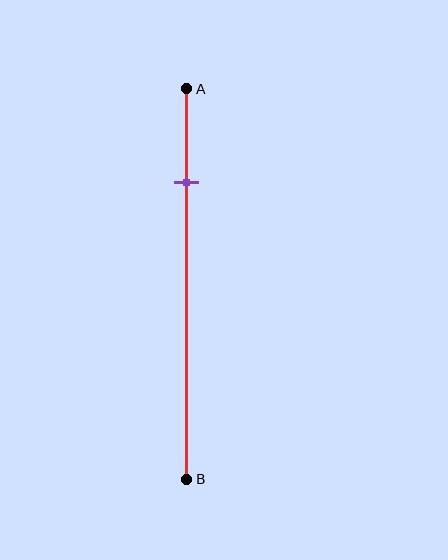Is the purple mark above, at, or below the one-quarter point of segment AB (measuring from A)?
The purple mark is approximately at the one-quarter point of segment AB.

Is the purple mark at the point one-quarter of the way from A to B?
Yes, the mark is approximately at the one-quarter point.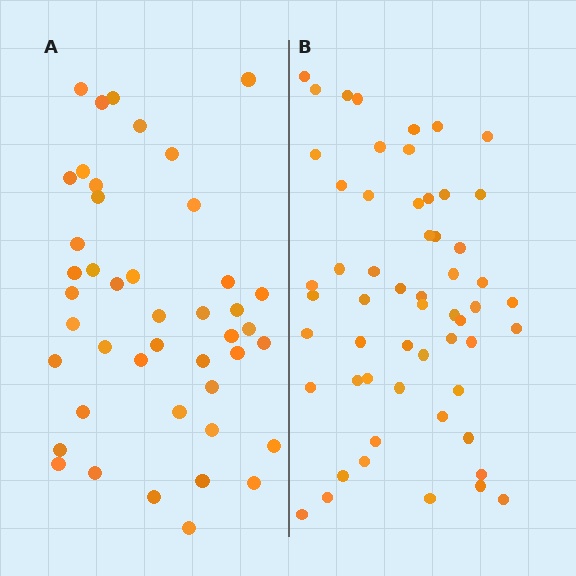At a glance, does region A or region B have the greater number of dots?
Region B (the right region) has more dots.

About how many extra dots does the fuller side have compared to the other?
Region B has roughly 12 or so more dots than region A.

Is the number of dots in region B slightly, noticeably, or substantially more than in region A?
Region B has noticeably more, but not dramatically so. The ratio is roughly 1.3 to 1.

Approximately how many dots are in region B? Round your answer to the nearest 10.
About 60 dots. (The exact count is 56, which rounds to 60.)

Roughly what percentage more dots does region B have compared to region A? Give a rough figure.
About 25% more.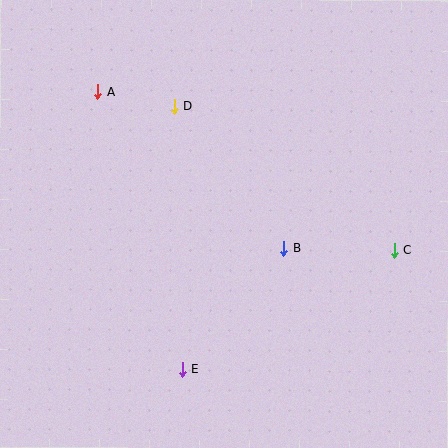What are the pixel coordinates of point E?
Point E is at (183, 369).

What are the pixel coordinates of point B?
Point B is at (284, 249).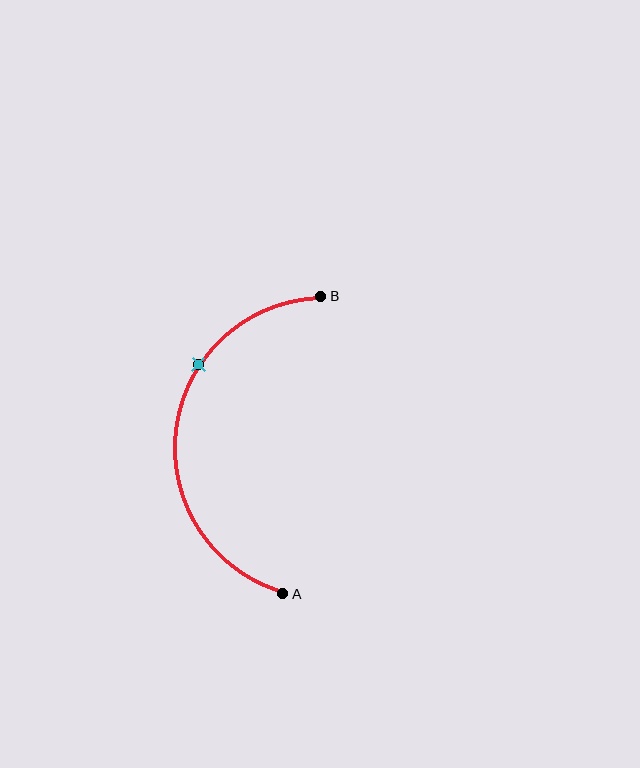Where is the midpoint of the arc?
The arc midpoint is the point on the curve farthest from the straight line joining A and B. It sits to the left of that line.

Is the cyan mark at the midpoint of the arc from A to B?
No. The cyan mark lies on the arc but is closer to endpoint B. The arc midpoint would be at the point on the curve equidistant along the arc from both A and B.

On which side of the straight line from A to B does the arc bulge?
The arc bulges to the left of the straight line connecting A and B.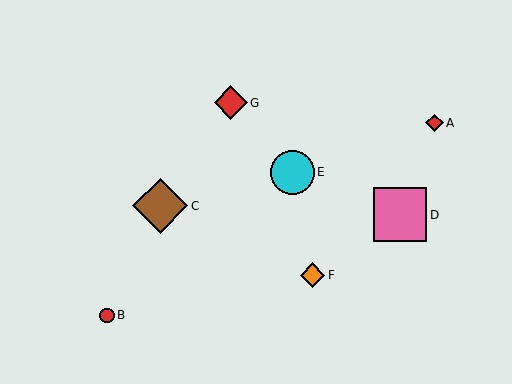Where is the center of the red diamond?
The center of the red diamond is at (435, 123).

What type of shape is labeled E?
Shape E is a cyan circle.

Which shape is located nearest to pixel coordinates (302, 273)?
The orange diamond (labeled F) at (313, 275) is nearest to that location.